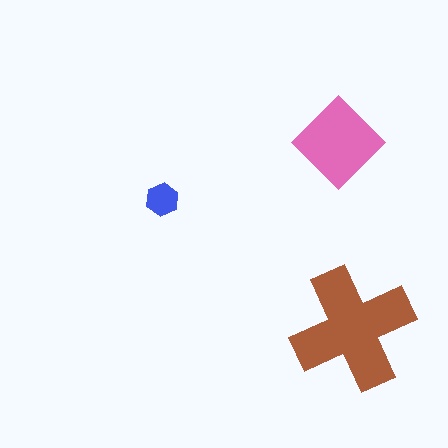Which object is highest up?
The pink diamond is topmost.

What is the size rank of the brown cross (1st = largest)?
1st.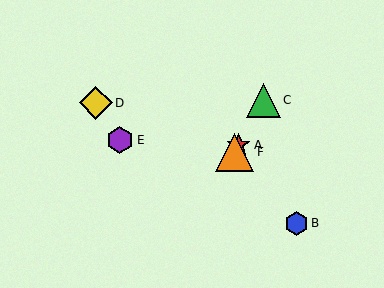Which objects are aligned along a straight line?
Objects A, C, F are aligned along a straight line.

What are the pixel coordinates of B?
Object B is at (297, 223).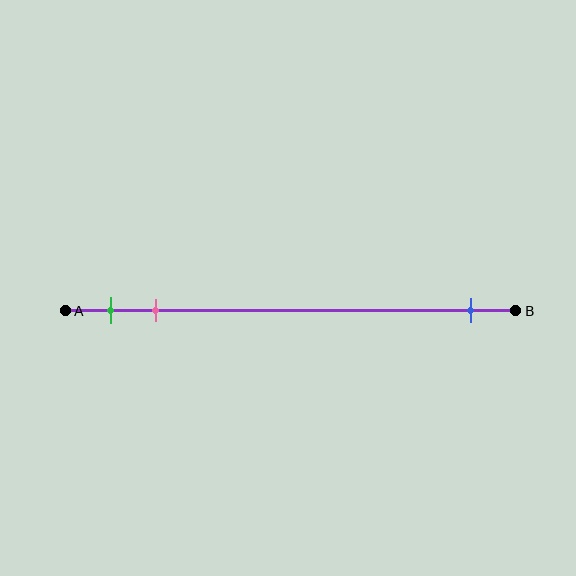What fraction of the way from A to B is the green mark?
The green mark is approximately 10% (0.1) of the way from A to B.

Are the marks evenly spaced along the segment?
No, the marks are not evenly spaced.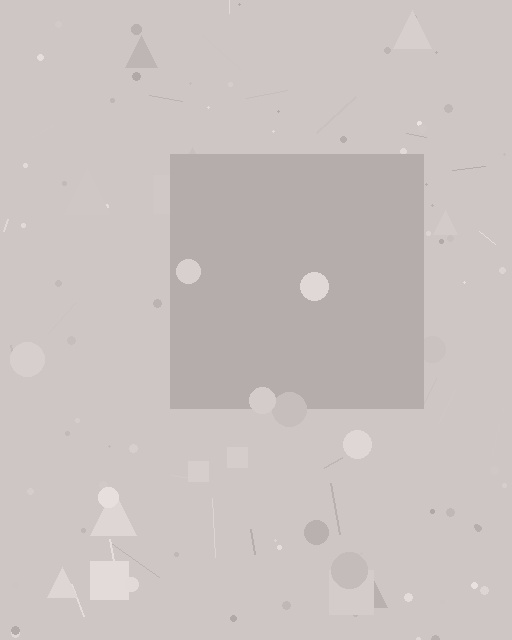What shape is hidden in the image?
A square is hidden in the image.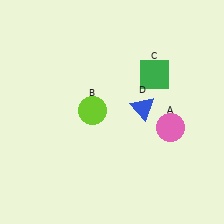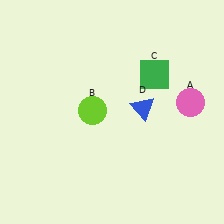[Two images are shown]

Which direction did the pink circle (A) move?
The pink circle (A) moved up.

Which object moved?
The pink circle (A) moved up.